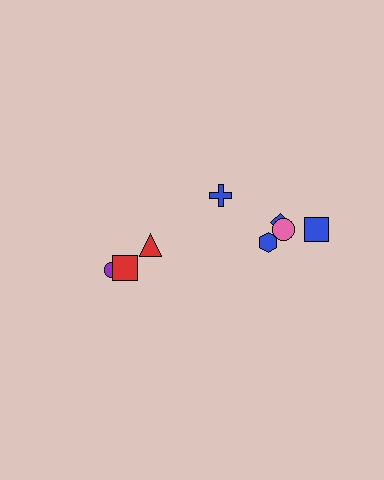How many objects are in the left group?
There are 3 objects.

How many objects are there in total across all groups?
There are 8 objects.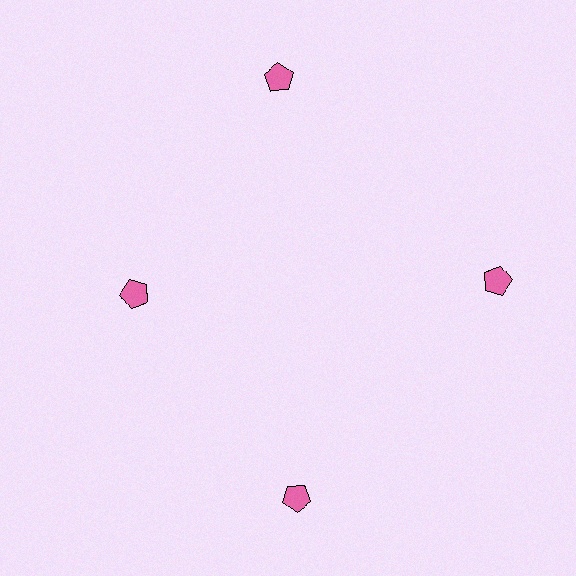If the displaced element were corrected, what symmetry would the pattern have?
It would have 4-fold rotational symmetry — the pattern would map onto itself every 90 degrees.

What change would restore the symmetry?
The symmetry would be restored by moving it outward, back onto the ring so that all 4 pentagons sit at equal angles and equal distance from the center.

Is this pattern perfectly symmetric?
No. The 4 pink pentagons are arranged in a ring, but one element near the 9 o'clock position is pulled inward toward the center, breaking the 4-fold rotational symmetry.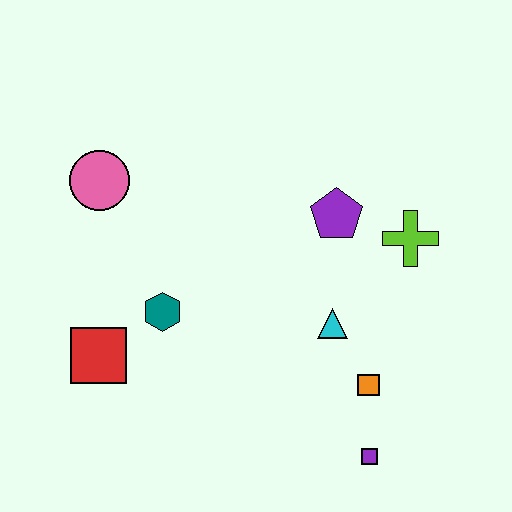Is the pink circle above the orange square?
Yes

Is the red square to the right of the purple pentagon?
No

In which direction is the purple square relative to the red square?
The purple square is to the right of the red square.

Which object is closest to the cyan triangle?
The orange square is closest to the cyan triangle.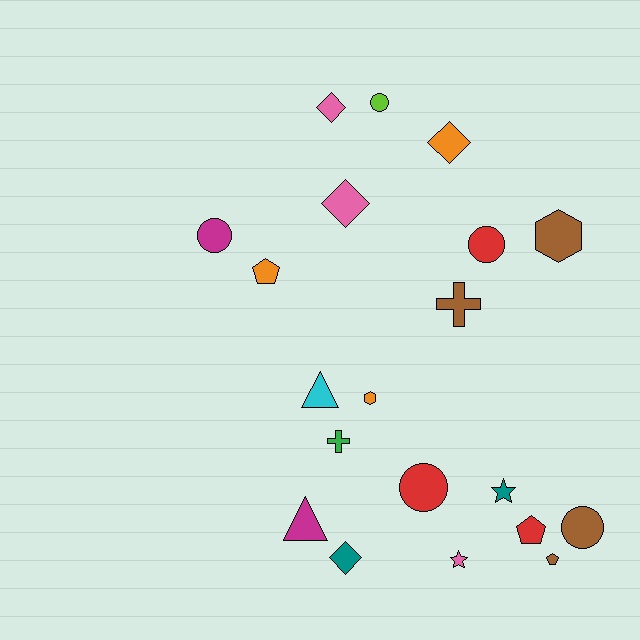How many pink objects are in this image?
There are 3 pink objects.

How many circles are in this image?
There are 5 circles.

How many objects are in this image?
There are 20 objects.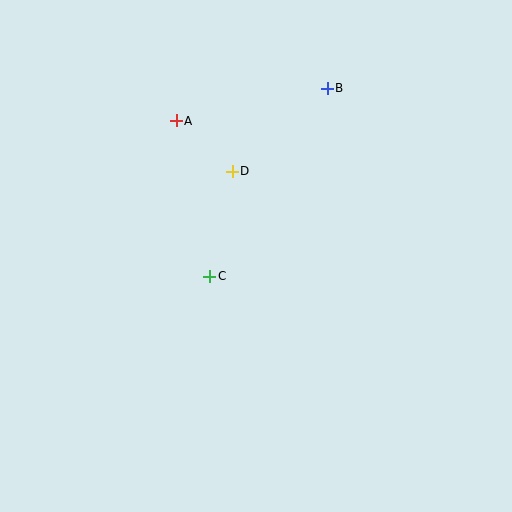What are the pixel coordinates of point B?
Point B is at (327, 88).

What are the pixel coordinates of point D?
Point D is at (232, 171).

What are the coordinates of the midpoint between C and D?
The midpoint between C and D is at (221, 224).